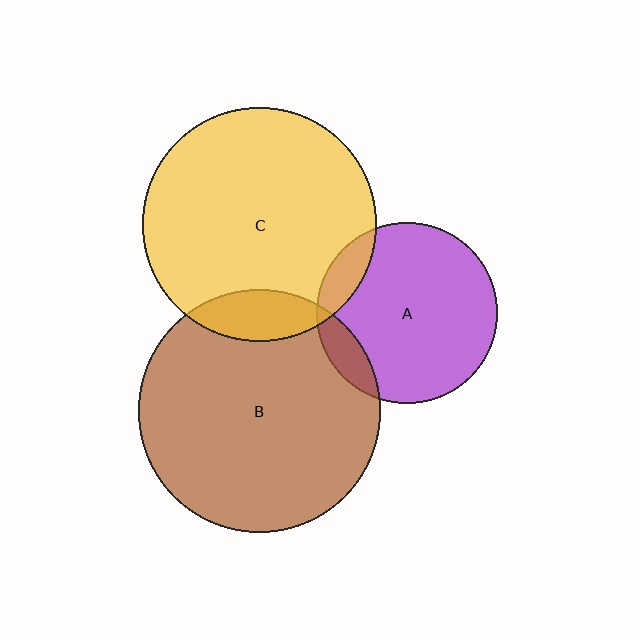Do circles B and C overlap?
Yes.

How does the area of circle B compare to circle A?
Approximately 1.8 times.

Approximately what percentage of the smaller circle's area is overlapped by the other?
Approximately 10%.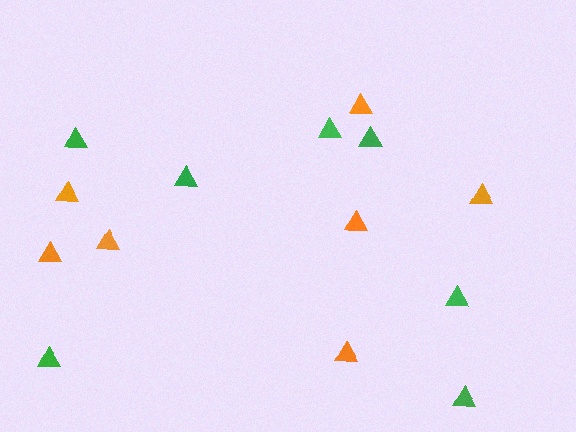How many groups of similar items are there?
There are 2 groups: one group of orange triangles (7) and one group of green triangles (7).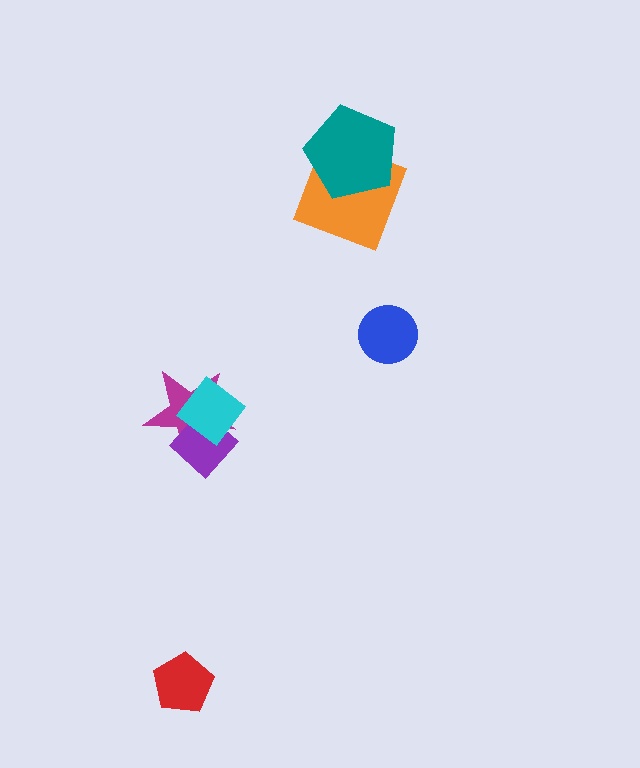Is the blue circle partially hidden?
No, no other shape covers it.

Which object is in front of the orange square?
The teal pentagon is in front of the orange square.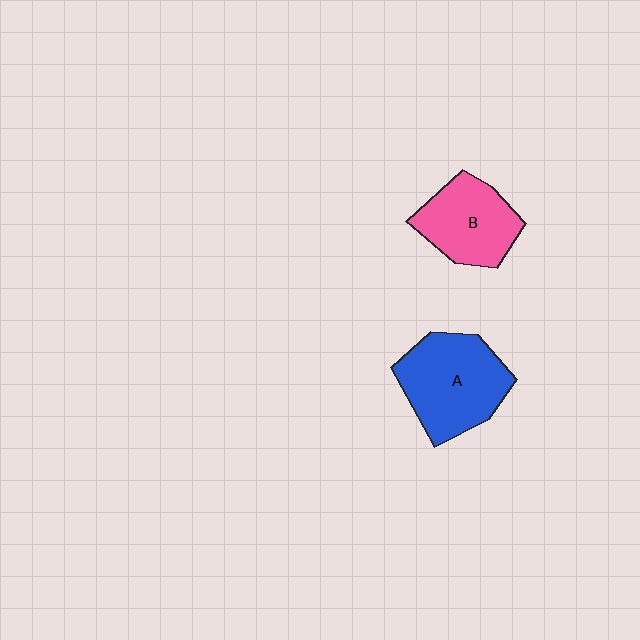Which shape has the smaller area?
Shape B (pink).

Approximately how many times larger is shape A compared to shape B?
Approximately 1.3 times.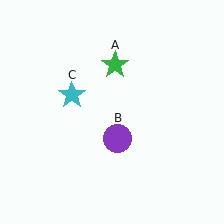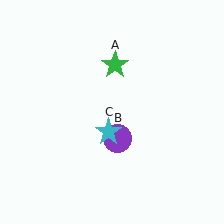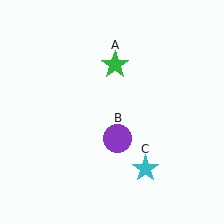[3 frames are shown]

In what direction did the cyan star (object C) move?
The cyan star (object C) moved down and to the right.